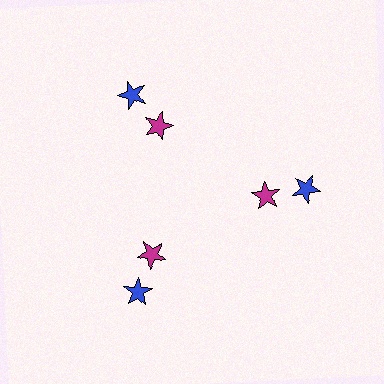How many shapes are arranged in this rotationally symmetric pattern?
There are 6 shapes, arranged in 3 groups of 2.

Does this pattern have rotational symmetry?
Yes, this pattern has 3-fold rotational symmetry. It looks the same after rotating 120 degrees around the center.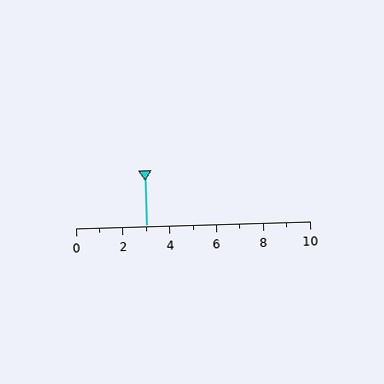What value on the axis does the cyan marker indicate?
The marker indicates approximately 3.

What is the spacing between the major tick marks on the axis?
The major ticks are spaced 2 apart.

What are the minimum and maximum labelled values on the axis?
The axis runs from 0 to 10.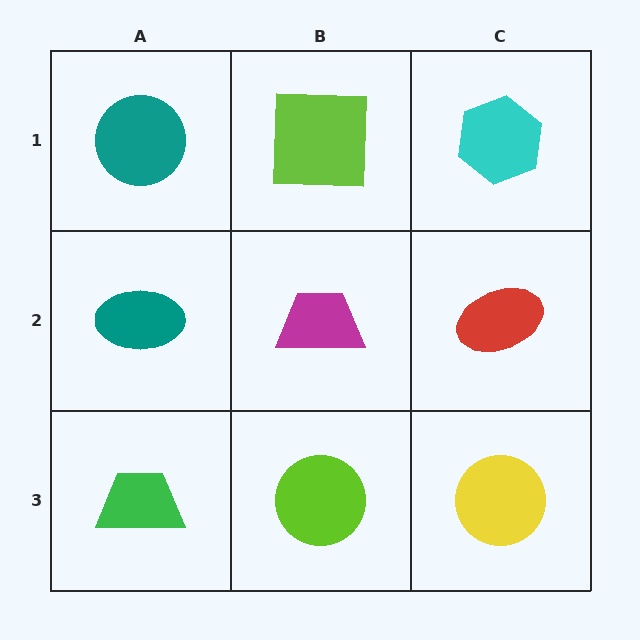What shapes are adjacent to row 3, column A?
A teal ellipse (row 2, column A), a lime circle (row 3, column B).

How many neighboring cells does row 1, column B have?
3.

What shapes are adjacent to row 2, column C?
A cyan hexagon (row 1, column C), a yellow circle (row 3, column C), a magenta trapezoid (row 2, column B).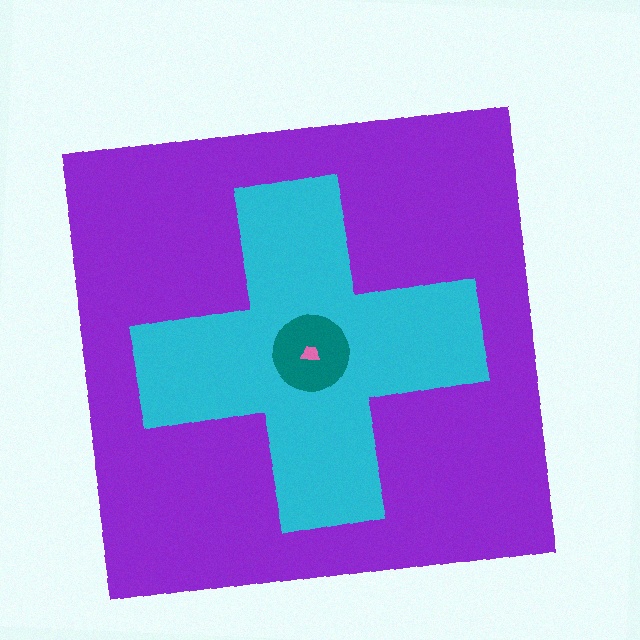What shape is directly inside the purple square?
The cyan cross.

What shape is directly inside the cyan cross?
The teal circle.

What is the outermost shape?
The purple square.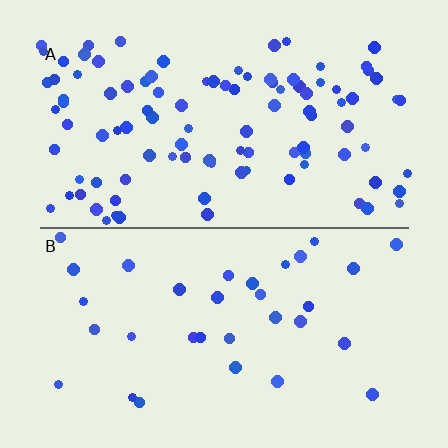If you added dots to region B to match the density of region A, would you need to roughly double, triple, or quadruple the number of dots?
Approximately triple.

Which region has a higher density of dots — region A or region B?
A (the top).